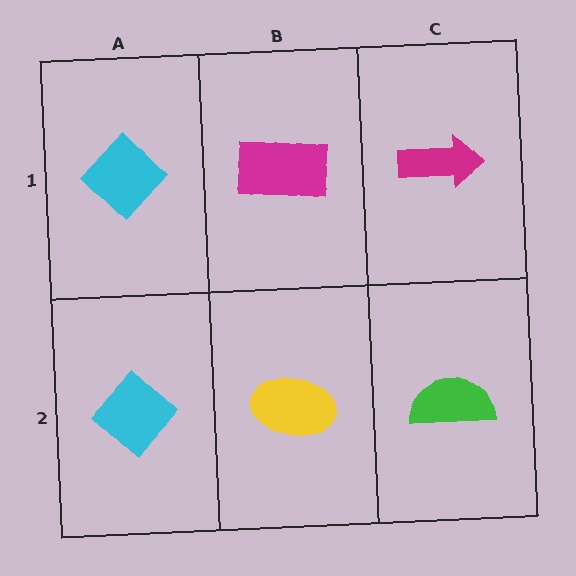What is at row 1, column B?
A magenta rectangle.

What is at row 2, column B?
A yellow ellipse.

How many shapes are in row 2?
3 shapes.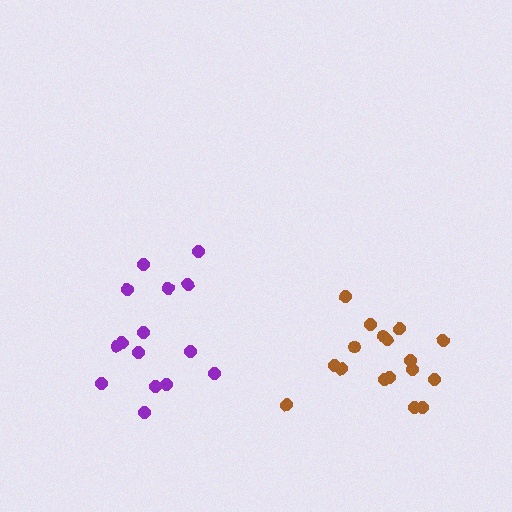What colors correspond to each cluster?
The clusters are colored: purple, brown.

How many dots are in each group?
Group 1: 15 dots, Group 2: 17 dots (32 total).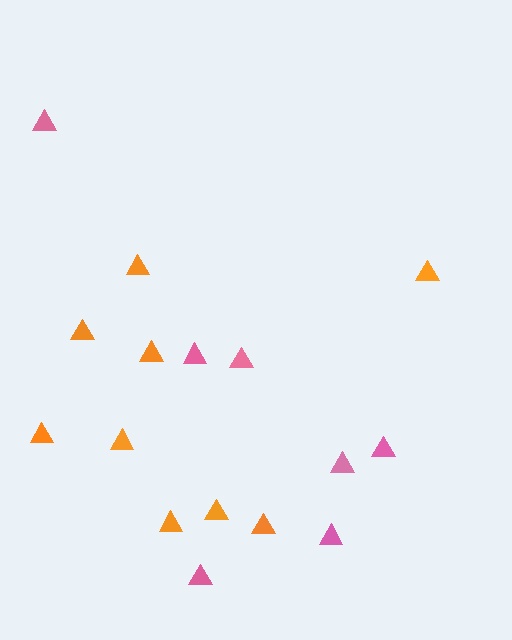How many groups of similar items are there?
There are 2 groups: one group of orange triangles (9) and one group of pink triangles (7).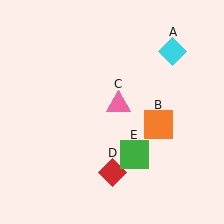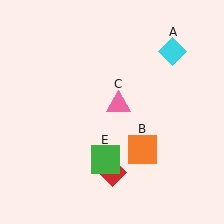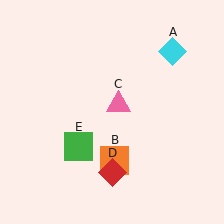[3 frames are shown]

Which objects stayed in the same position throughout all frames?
Cyan diamond (object A) and pink triangle (object C) and red diamond (object D) remained stationary.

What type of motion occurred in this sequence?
The orange square (object B), green square (object E) rotated clockwise around the center of the scene.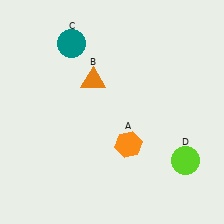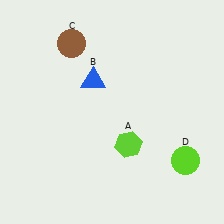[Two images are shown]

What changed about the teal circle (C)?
In Image 1, C is teal. In Image 2, it changed to brown.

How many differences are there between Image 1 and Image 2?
There are 3 differences between the two images.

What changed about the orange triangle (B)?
In Image 1, B is orange. In Image 2, it changed to blue.